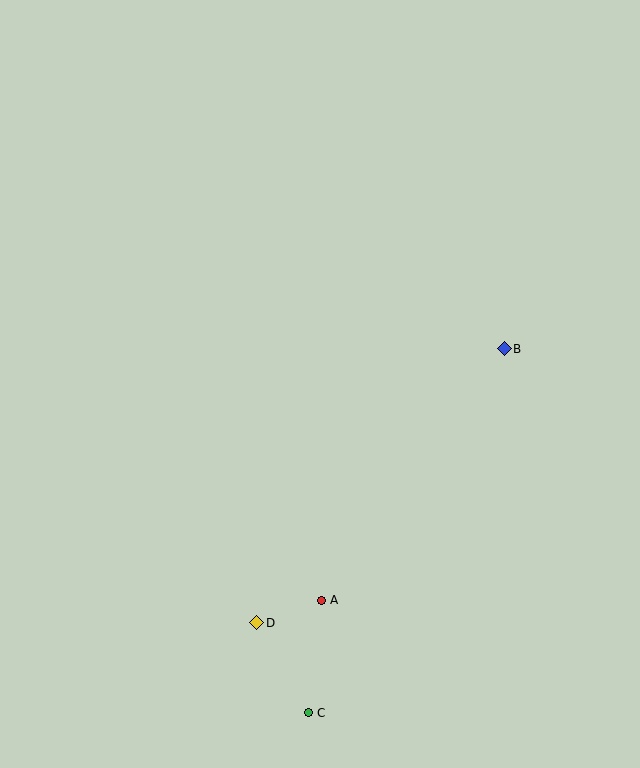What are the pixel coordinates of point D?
Point D is at (257, 623).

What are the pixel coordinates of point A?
Point A is at (321, 600).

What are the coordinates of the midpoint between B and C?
The midpoint between B and C is at (406, 531).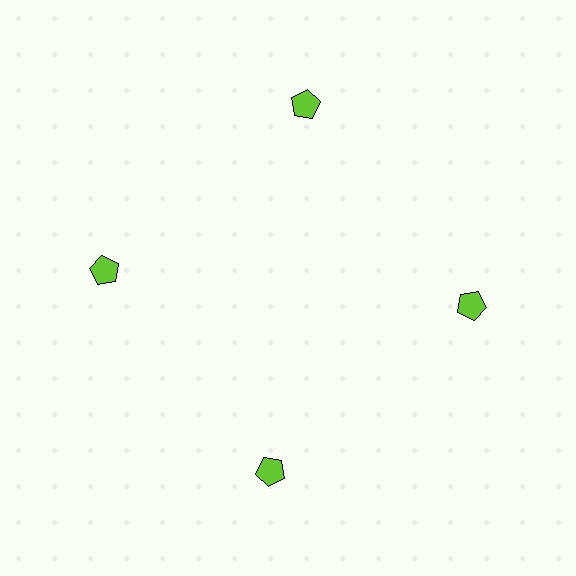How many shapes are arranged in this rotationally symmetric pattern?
There are 4 shapes, arranged in 4 groups of 1.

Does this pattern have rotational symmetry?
Yes, this pattern has 4-fold rotational symmetry. It looks the same after rotating 90 degrees around the center.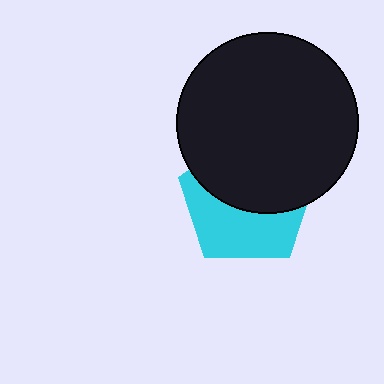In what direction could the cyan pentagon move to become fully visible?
The cyan pentagon could move down. That would shift it out from behind the black circle entirely.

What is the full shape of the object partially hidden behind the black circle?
The partially hidden object is a cyan pentagon.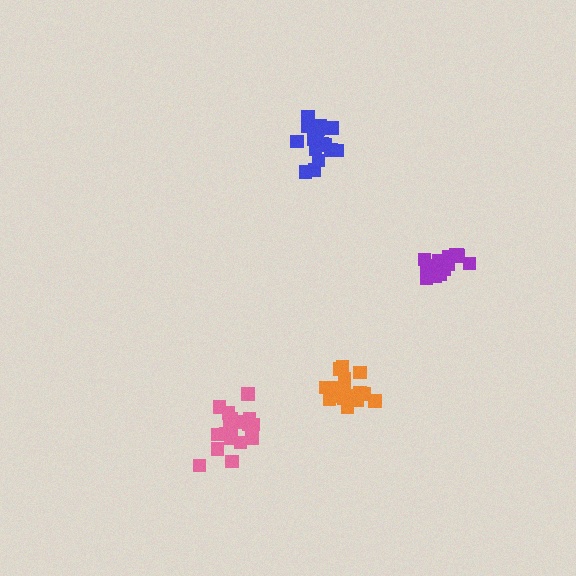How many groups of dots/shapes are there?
There are 4 groups.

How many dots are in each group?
Group 1: 18 dots, Group 2: 18 dots, Group 3: 17 dots, Group 4: 16 dots (69 total).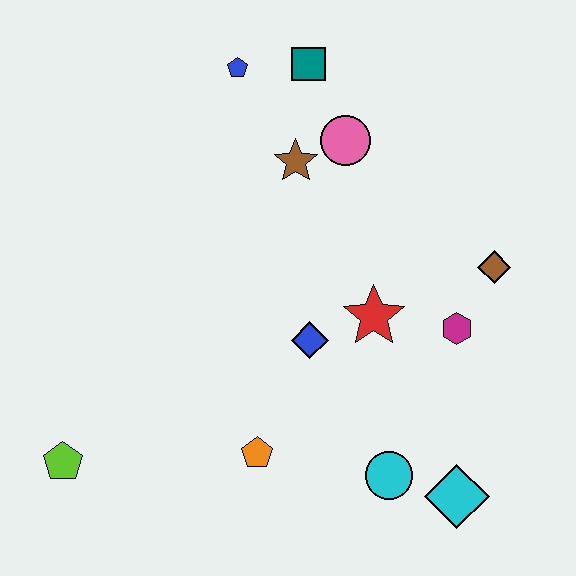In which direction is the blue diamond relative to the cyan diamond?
The blue diamond is above the cyan diamond.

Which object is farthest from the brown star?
The lime pentagon is farthest from the brown star.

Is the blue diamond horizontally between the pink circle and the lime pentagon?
Yes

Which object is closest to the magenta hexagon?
The brown diamond is closest to the magenta hexagon.